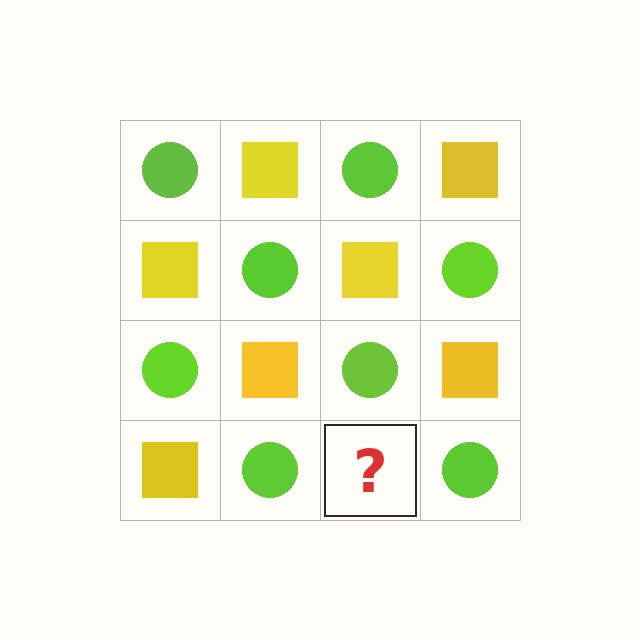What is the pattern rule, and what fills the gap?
The rule is that it alternates lime circle and yellow square in a checkerboard pattern. The gap should be filled with a yellow square.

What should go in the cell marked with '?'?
The missing cell should contain a yellow square.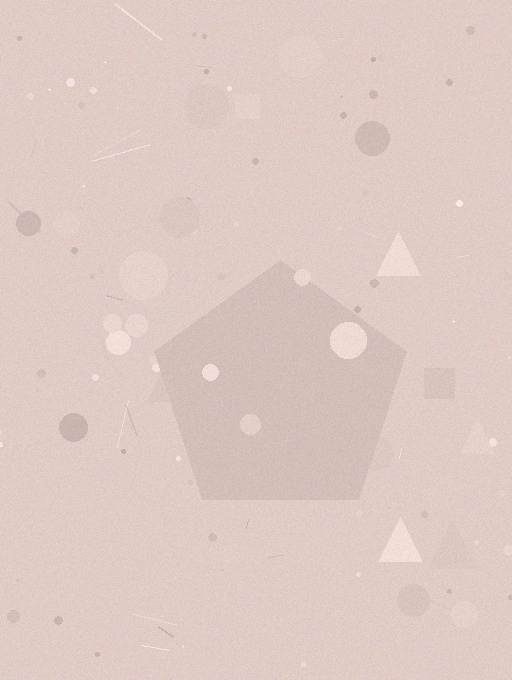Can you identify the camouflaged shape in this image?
The camouflaged shape is a pentagon.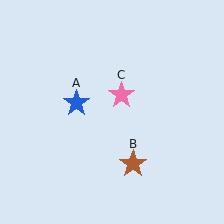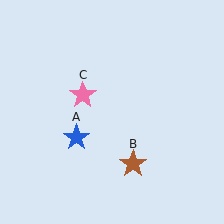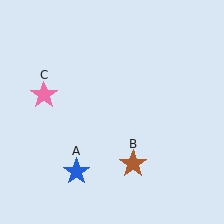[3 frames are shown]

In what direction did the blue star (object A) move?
The blue star (object A) moved down.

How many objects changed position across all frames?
2 objects changed position: blue star (object A), pink star (object C).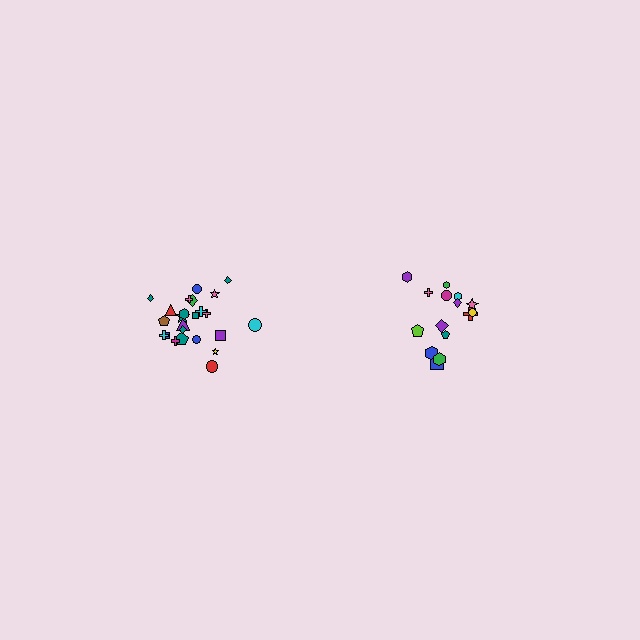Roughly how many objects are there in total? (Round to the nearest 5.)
Roughly 40 objects in total.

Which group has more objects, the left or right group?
The left group.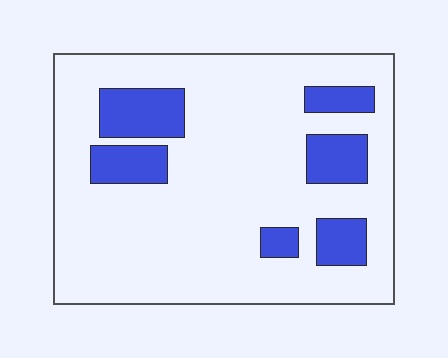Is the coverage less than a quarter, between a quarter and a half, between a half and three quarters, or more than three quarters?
Less than a quarter.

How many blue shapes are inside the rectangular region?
6.